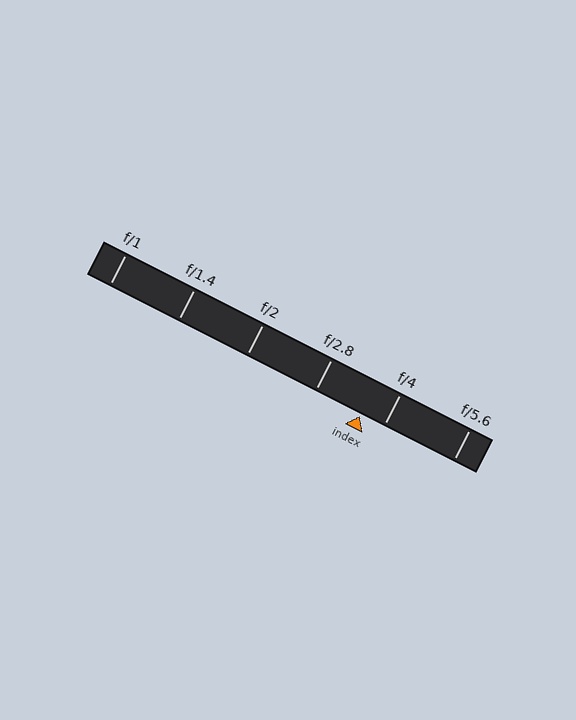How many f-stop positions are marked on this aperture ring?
There are 6 f-stop positions marked.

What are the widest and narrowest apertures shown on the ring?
The widest aperture shown is f/1 and the narrowest is f/5.6.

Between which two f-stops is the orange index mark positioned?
The index mark is between f/2.8 and f/4.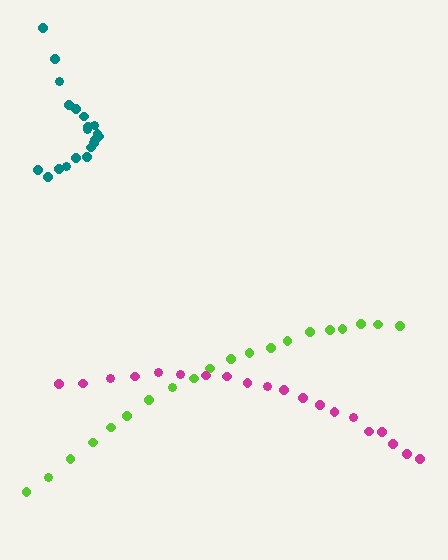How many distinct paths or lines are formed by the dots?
There are 3 distinct paths.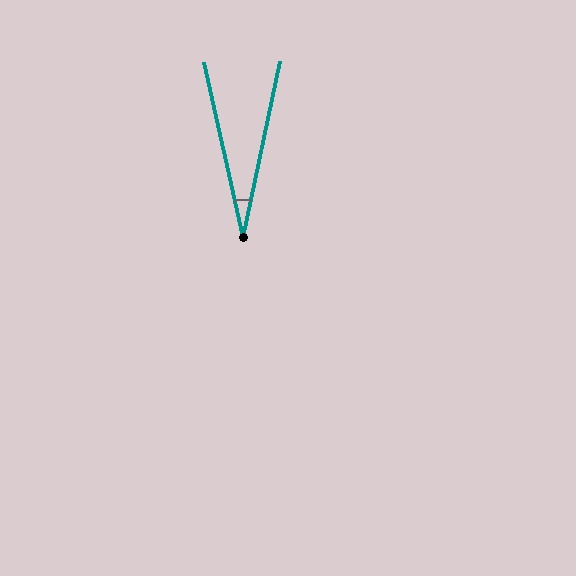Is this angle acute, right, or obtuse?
It is acute.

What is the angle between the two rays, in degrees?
Approximately 24 degrees.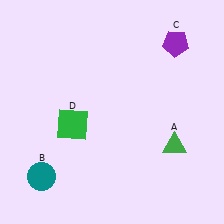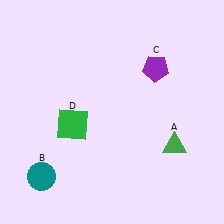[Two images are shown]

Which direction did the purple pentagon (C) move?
The purple pentagon (C) moved down.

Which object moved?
The purple pentagon (C) moved down.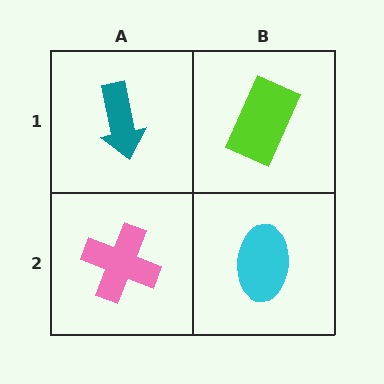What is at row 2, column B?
A cyan ellipse.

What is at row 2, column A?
A pink cross.